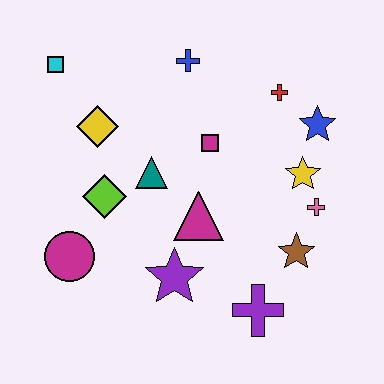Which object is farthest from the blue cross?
The purple cross is farthest from the blue cross.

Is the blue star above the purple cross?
Yes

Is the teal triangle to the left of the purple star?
Yes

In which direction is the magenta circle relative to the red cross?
The magenta circle is to the left of the red cross.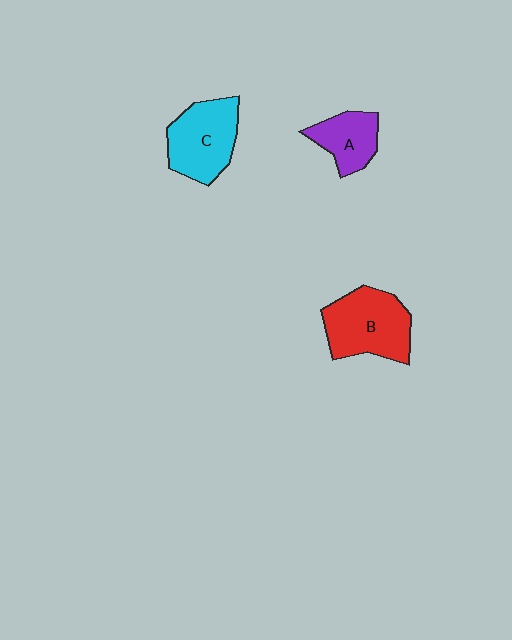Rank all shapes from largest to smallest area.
From largest to smallest: B (red), C (cyan), A (purple).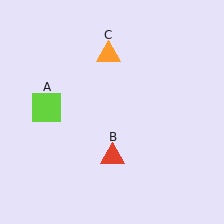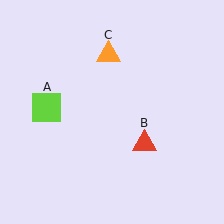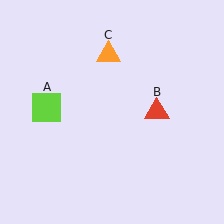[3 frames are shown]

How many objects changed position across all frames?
1 object changed position: red triangle (object B).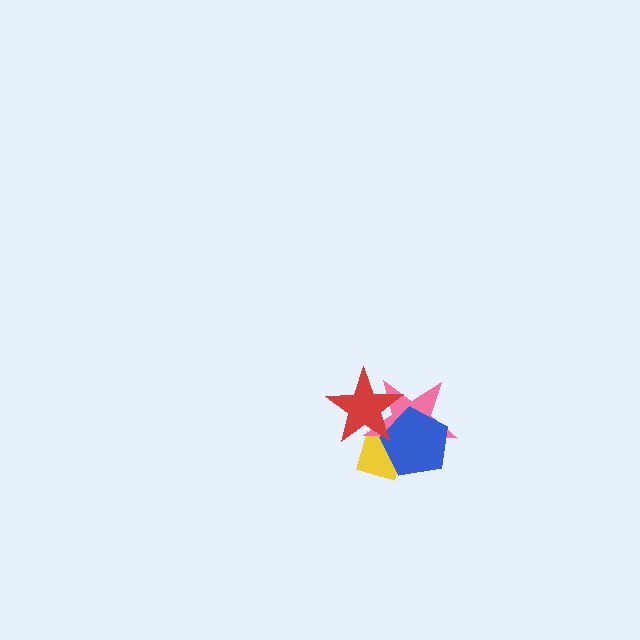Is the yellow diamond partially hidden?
Yes, it is partially covered by another shape.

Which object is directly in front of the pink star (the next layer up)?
The blue pentagon is directly in front of the pink star.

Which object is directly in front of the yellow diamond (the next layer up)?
The pink star is directly in front of the yellow diamond.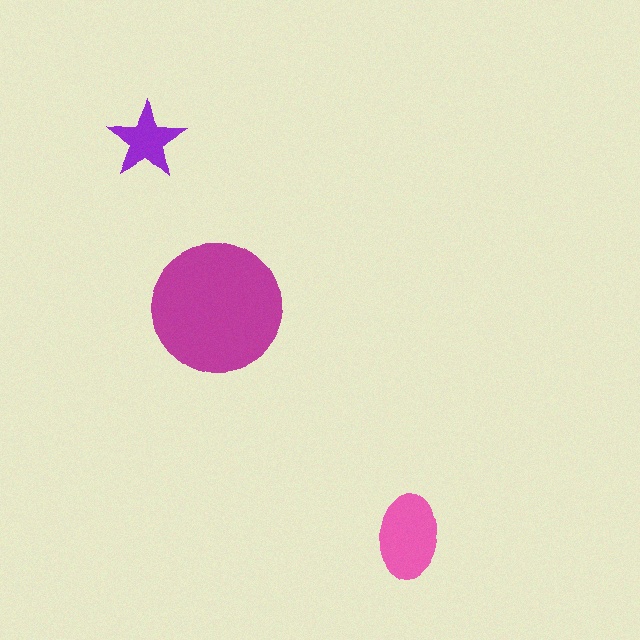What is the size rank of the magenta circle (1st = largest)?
1st.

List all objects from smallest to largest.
The purple star, the pink ellipse, the magenta circle.